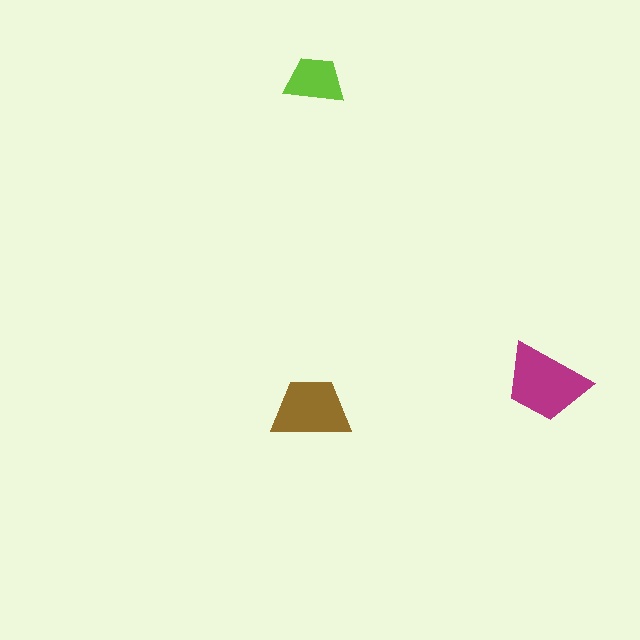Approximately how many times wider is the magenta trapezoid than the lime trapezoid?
About 1.5 times wider.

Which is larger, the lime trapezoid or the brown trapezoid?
The brown one.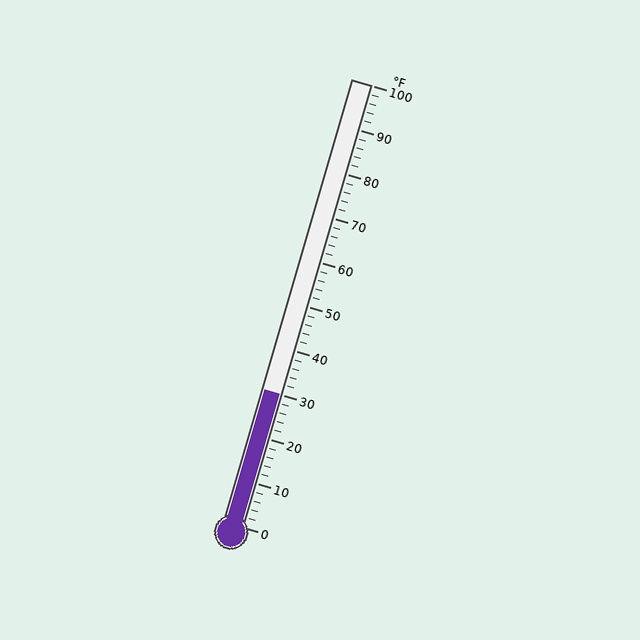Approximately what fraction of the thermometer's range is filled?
The thermometer is filled to approximately 30% of its range.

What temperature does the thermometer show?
The thermometer shows approximately 30°F.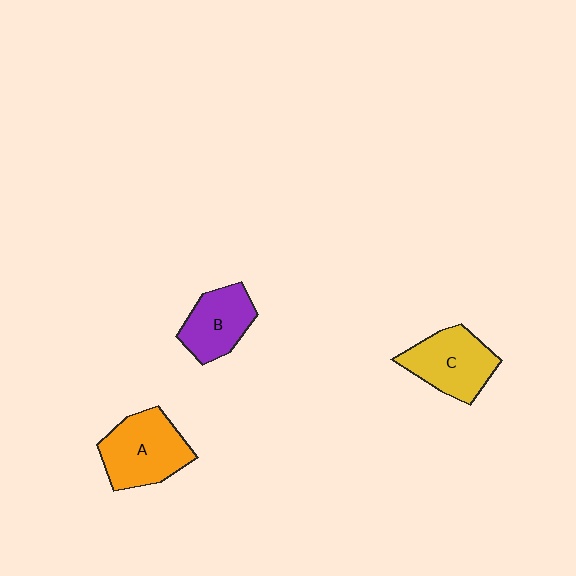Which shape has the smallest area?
Shape B (purple).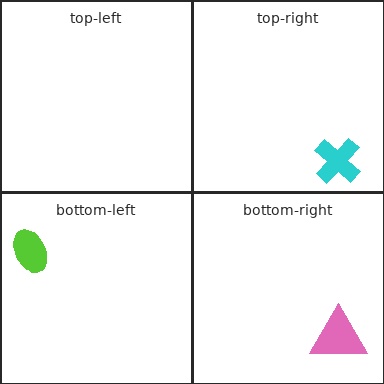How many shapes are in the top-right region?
1.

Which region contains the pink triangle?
The bottom-right region.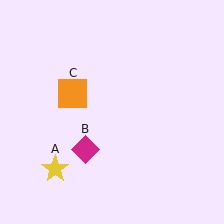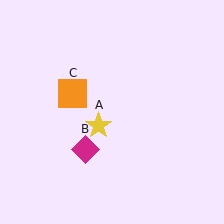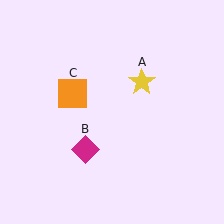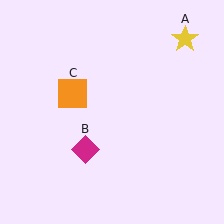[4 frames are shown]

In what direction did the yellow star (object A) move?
The yellow star (object A) moved up and to the right.